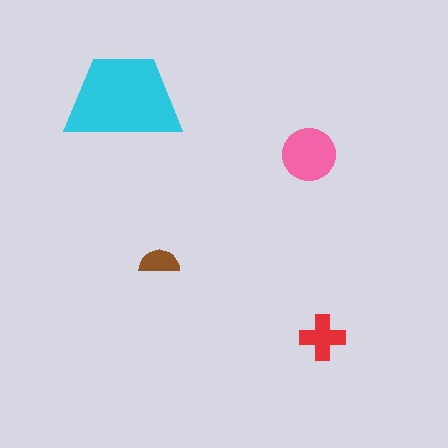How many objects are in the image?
There are 4 objects in the image.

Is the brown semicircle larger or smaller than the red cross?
Smaller.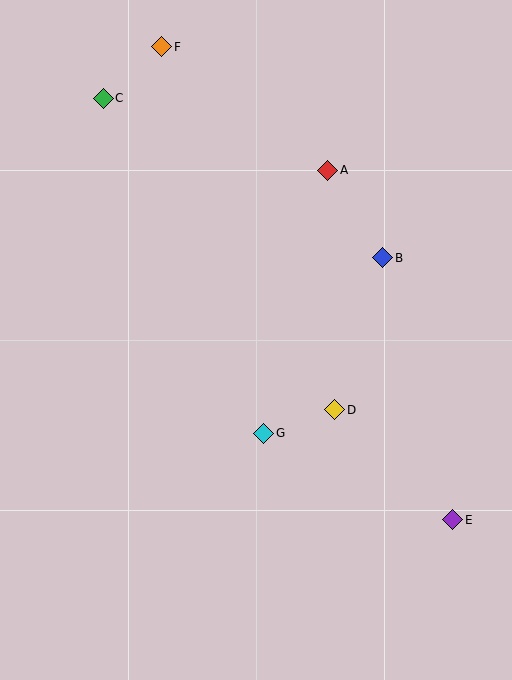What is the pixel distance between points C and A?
The distance between C and A is 236 pixels.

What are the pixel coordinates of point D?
Point D is at (335, 410).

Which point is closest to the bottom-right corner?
Point E is closest to the bottom-right corner.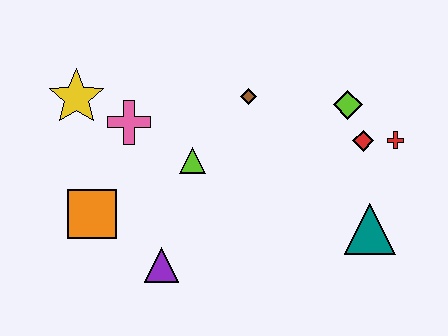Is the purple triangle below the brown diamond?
Yes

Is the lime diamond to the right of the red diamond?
No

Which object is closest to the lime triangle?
The pink cross is closest to the lime triangle.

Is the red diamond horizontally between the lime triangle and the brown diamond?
No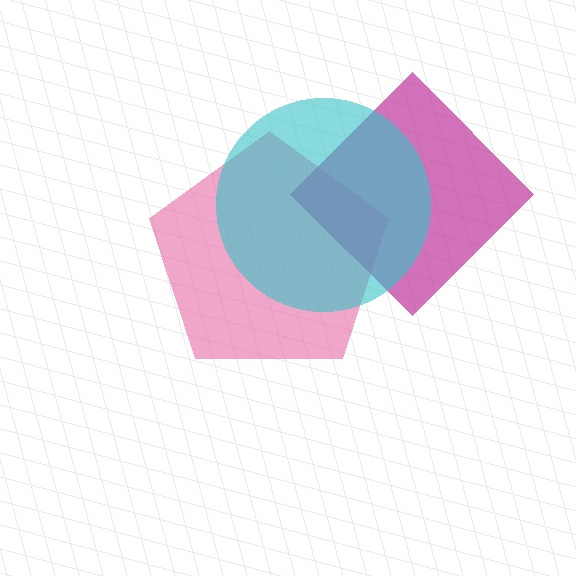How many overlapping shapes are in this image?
There are 3 overlapping shapes in the image.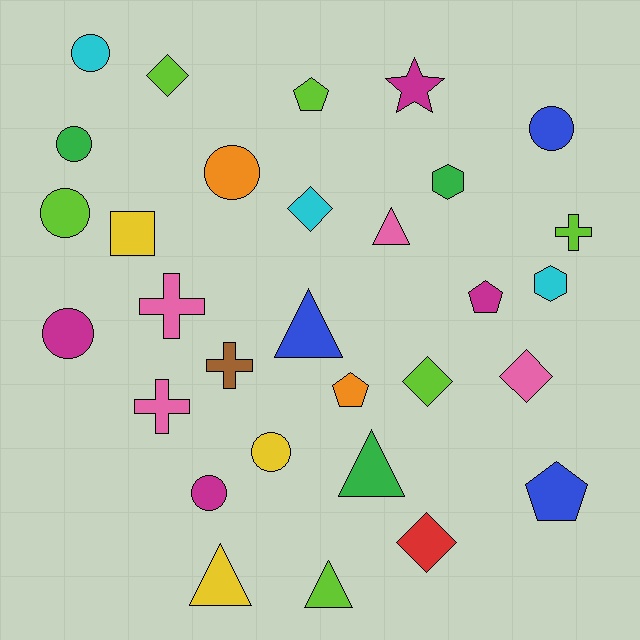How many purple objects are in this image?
There are no purple objects.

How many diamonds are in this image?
There are 5 diamonds.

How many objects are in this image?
There are 30 objects.